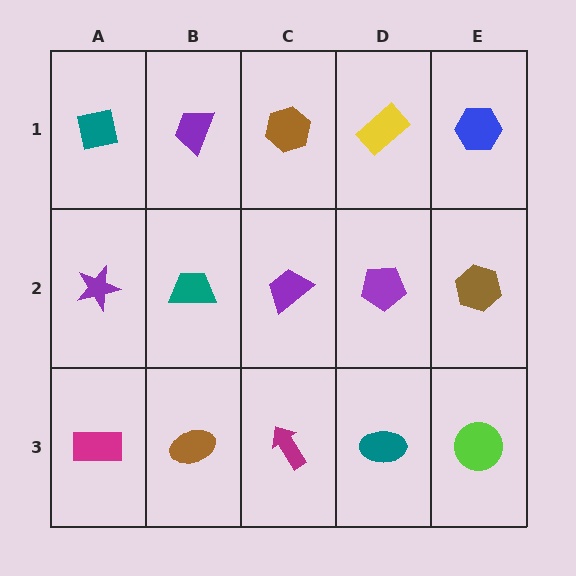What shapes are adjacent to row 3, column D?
A purple pentagon (row 2, column D), a magenta arrow (row 3, column C), a lime circle (row 3, column E).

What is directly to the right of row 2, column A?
A teal trapezoid.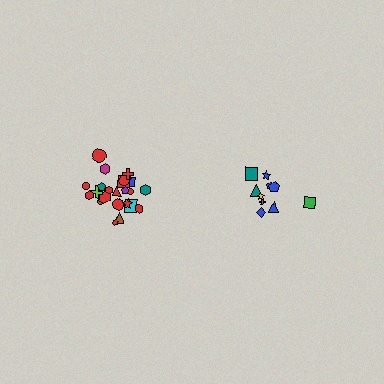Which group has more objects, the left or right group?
The left group.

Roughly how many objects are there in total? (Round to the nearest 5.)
Roughly 35 objects in total.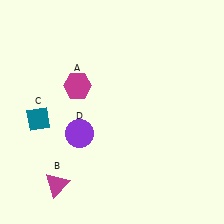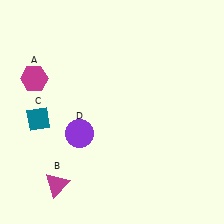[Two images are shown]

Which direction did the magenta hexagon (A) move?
The magenta hexagon (A) moved left.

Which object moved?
The magenta hexagon (A) moved left.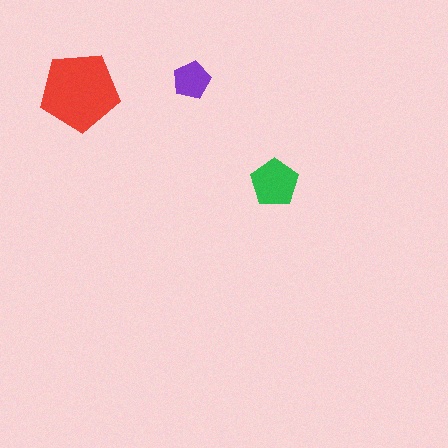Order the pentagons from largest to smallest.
the red one, the green one, the purple one.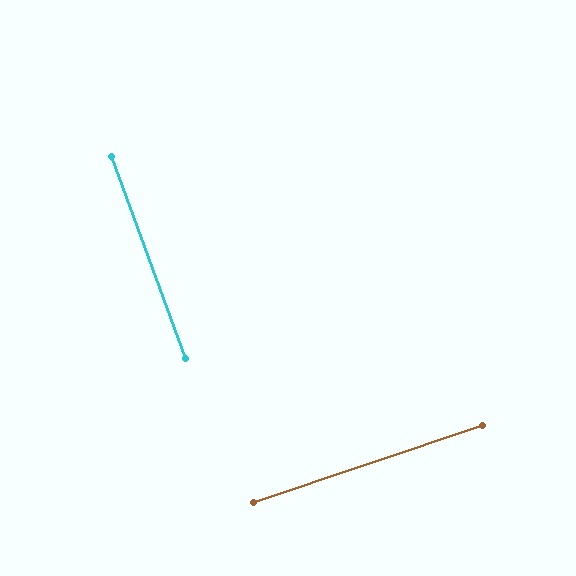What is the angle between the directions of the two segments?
Approximately 88 degrees.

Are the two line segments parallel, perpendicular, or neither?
Perpendicular — they meet at approximately 88°.